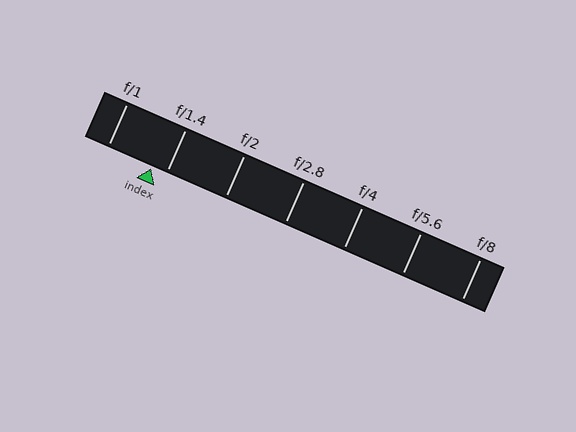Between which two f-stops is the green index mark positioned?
The index mark is between f/1 and f/1.4.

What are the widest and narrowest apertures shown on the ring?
The widest aperture shown is f/1 and the narrowest is f/8.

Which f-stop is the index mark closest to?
The index mark is closest to f/1.4.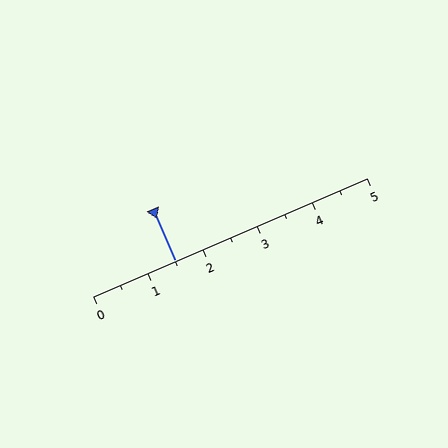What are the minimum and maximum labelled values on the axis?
The axis runs from 0 to 5.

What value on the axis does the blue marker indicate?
The marker indicates approximately 1.5.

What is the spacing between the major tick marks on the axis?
The major ticks are spaced 1 apart.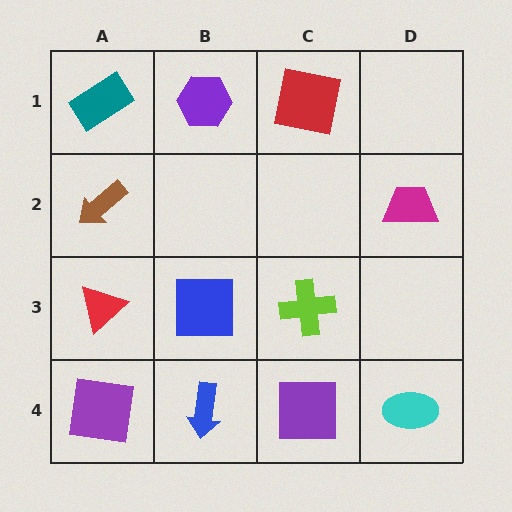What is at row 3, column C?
A lime cross.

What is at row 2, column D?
A magenta trapezoid.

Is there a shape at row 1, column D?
No, that cell is empty.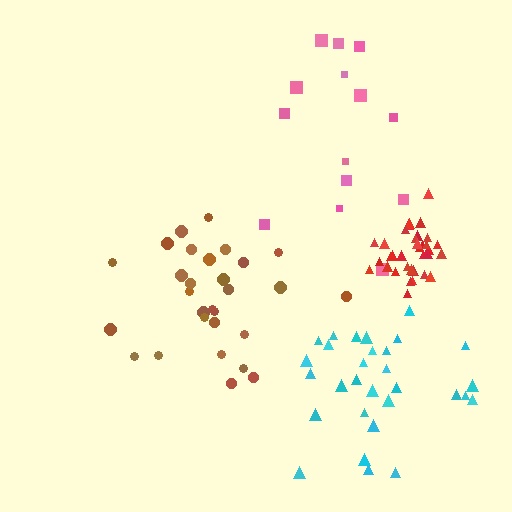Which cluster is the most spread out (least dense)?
Pink.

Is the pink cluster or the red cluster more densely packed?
Red.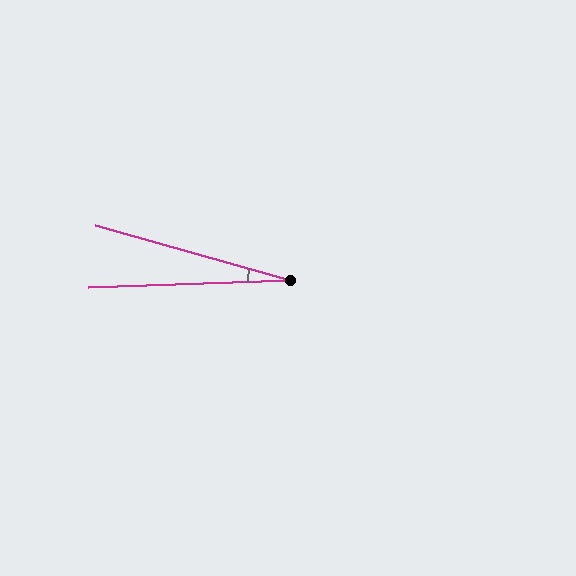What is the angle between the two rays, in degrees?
Approximately 18 degrees.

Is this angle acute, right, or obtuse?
It is acute.